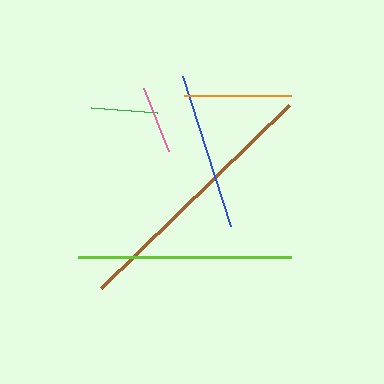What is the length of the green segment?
The green segment is approximately 67 pixels long.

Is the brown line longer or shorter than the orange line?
The brown line is longer than the orange line.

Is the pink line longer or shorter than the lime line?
The lime line is longer than the pink line.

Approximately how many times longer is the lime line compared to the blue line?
The lime line is approximately 1.4 times the length of the blue line.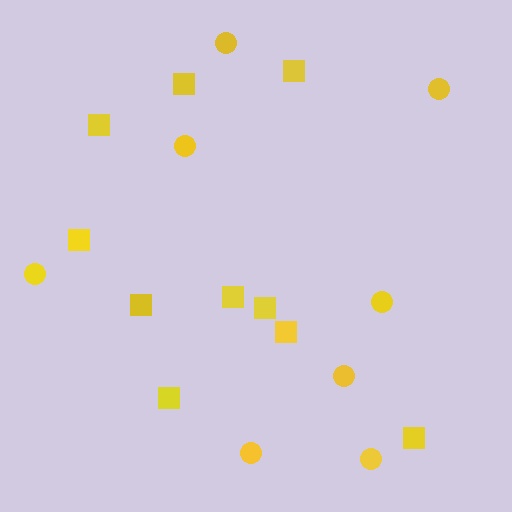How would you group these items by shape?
There are 2 groups: one group of squares (10) and one group of circles (8).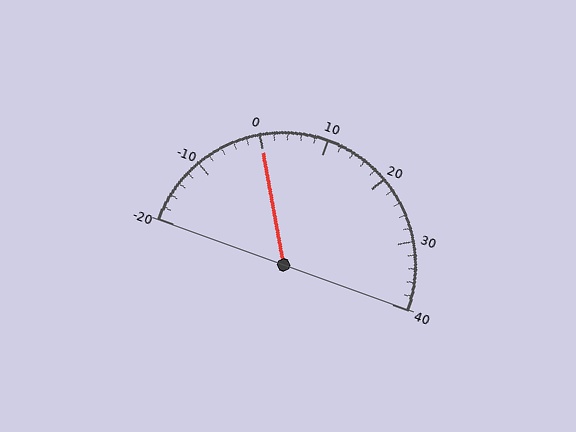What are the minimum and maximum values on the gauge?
The gauge ranges from -20 to 40.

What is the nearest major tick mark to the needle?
The nearest major tick mark is 0.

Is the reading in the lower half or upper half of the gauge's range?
The reading is in the lower half of the range (-20 to 40).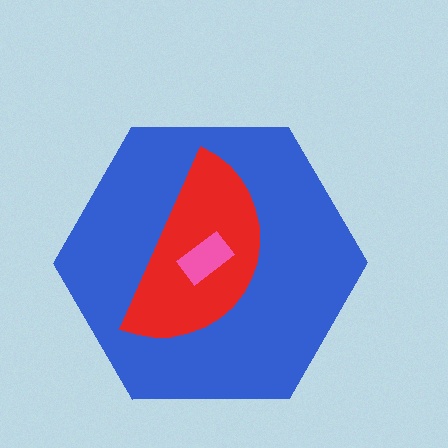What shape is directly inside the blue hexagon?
The red semicircle.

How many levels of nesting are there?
3.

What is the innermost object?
The pink rectangle.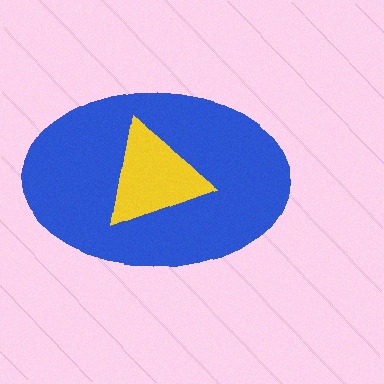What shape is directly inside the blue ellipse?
The yellow triangle.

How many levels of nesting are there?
2.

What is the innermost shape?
The yellow triangle.